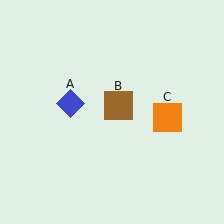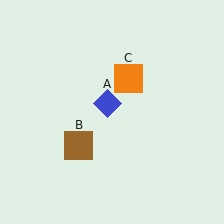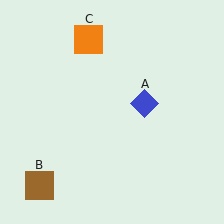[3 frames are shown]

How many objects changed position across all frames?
3 objects changed position: blue diamond (object A), brown square (object B), orange square (object C).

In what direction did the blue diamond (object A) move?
The blue diamond (object A) moved right.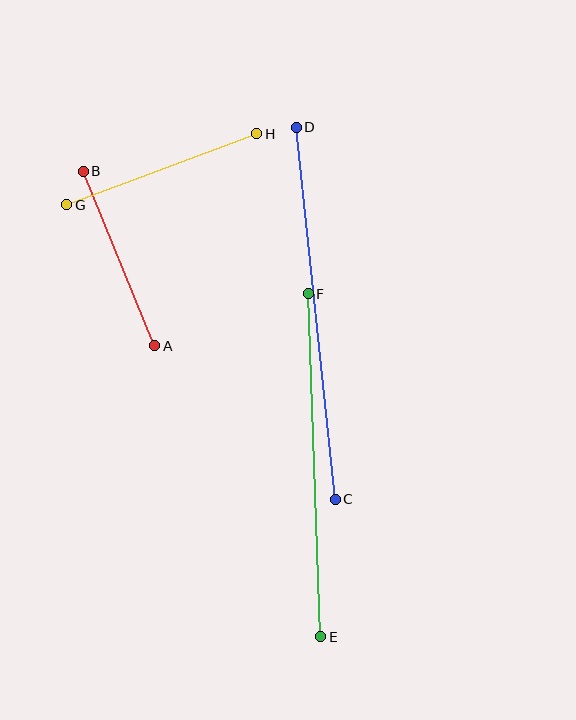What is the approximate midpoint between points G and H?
The midpoint is at approximately (162, 169) pixels.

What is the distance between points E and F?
The distance is approximately 343 pixels.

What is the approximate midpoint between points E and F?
The midpoint is at approximately (315, 465) pixels.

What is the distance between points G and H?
The distance is approximately 203 pixels.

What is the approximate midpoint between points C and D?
The midpoint is at approximately (316, 313) pixels.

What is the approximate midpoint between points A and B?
The midpoint is at approximately (119, 258) pixels.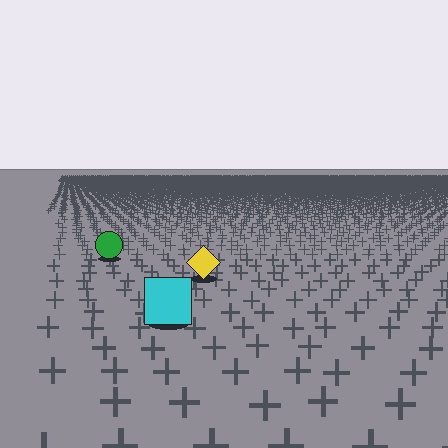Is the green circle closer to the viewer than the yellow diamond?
No. The yellow diamond is closer — you can tell from the texture gradient: the ground texture is coarser near it.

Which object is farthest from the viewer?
The green circle is farthest from the viewer. It appears smaller and the ground texture around it is denser.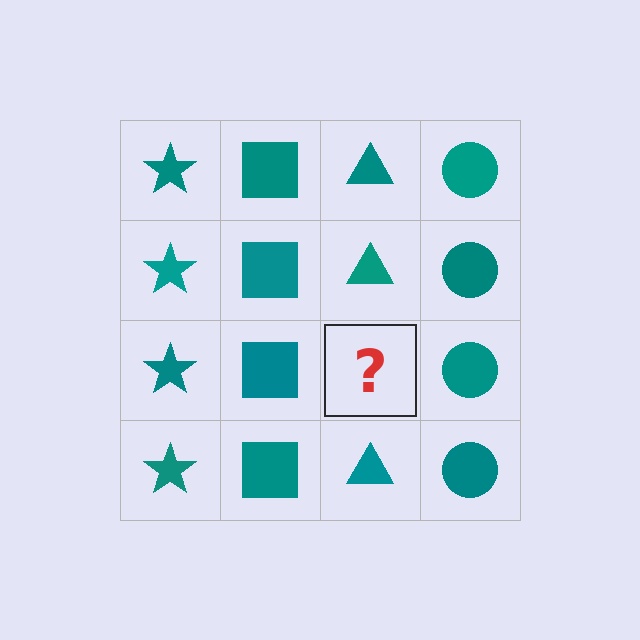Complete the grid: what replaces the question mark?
The question mark should be replaced with a teal triangle.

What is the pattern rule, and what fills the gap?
The rule is that each column has a consistent shape. The gap should be filled with a teal triangle.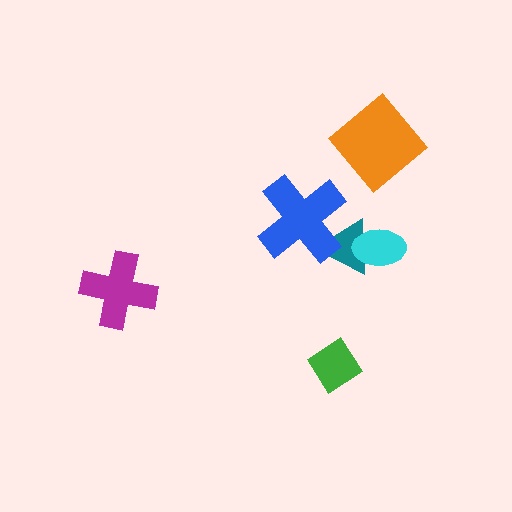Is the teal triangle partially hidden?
Yes, it is partially covered by another shape.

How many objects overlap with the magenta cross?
0 objects overlap with the magenta cross.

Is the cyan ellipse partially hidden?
No, no other shape covers it.